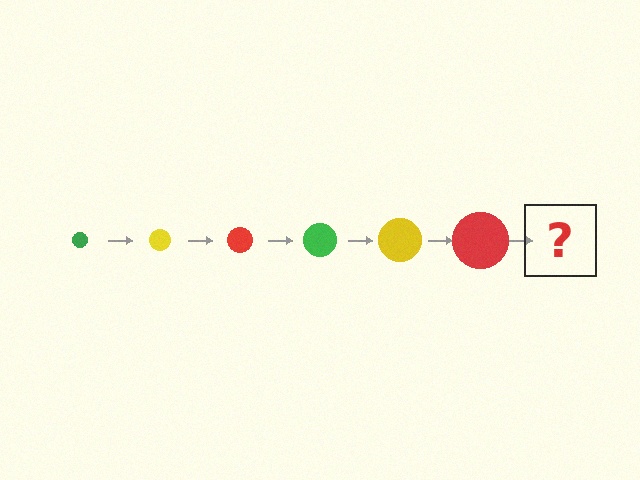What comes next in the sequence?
The next element should be a green circle, larger than the previous one.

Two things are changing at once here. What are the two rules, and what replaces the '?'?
The two rules are that the circle grows larger each step and the color cycles through green, yellow, and red. The '?' should be a green circle, larger than the previous one.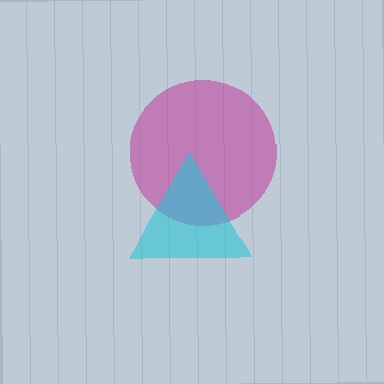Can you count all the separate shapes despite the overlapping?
Yes, there are 2 separate shapes.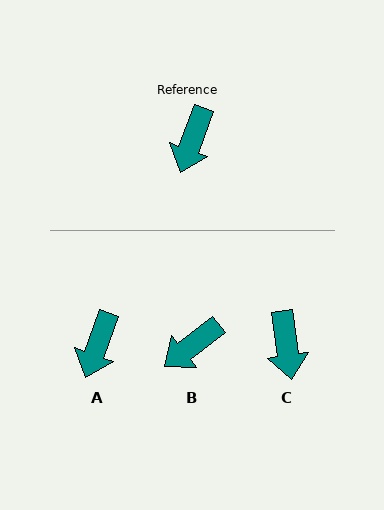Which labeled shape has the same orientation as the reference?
A.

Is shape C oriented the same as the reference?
No, it is off by about 28 degrees.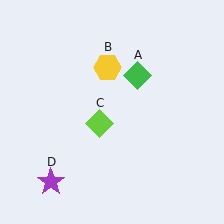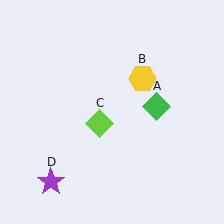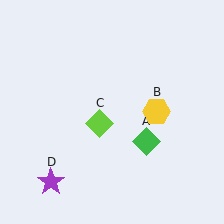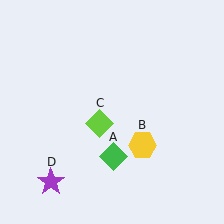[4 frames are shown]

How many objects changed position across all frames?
2 objects changed position: green diamond (object A), yellow hexagon (object B).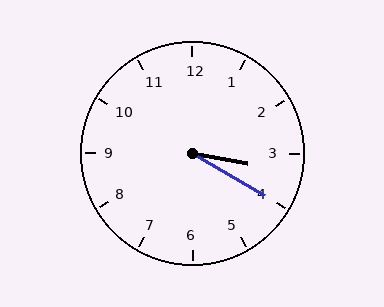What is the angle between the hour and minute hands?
Approximately 20 degrees.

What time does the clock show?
3:20.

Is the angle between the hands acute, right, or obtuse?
It is acute.